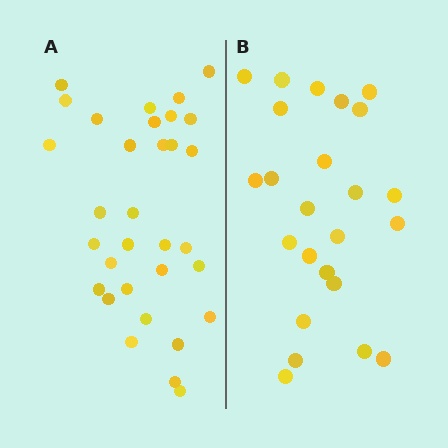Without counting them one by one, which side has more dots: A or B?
Region A (the left region) has more dots.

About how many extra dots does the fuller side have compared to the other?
Region A has roughly 8 or so more dots than region B.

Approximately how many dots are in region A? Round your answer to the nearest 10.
About 30 dots. (The exact count is 32, which rounds to 30.)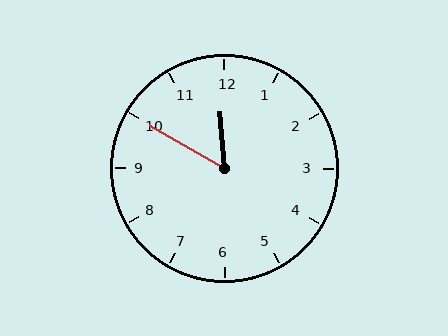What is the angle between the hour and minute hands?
Approximately 55 degrees.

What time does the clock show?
11:50.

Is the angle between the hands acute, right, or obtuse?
It is acute.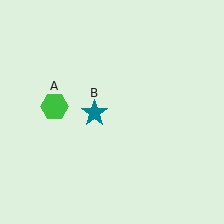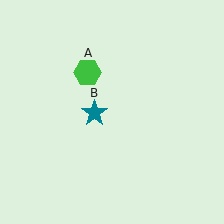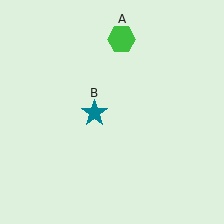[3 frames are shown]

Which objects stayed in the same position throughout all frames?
Teal star (object B) remained stationary.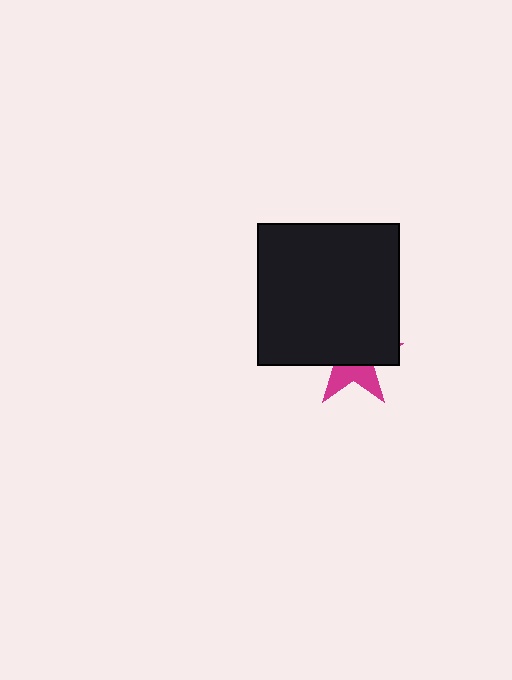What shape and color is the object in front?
The object in front is a black square.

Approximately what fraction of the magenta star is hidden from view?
Roughly 62% of the magenta star is hidden behind the black square.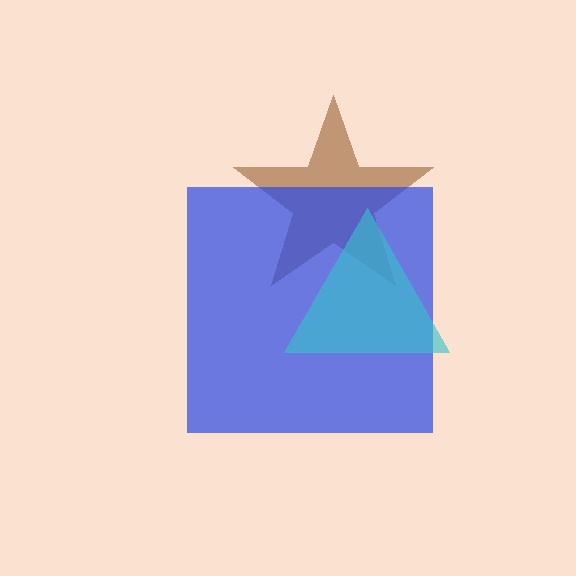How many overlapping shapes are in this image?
There are 3 overlapping shapes in the image.